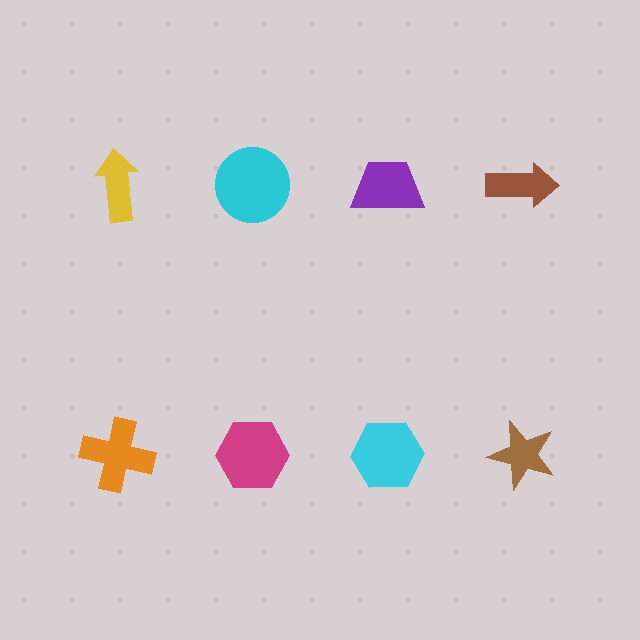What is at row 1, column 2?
A cyan circle.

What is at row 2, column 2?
A magenta hexagon.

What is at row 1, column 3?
A purple trapezoid.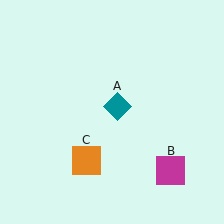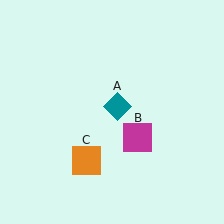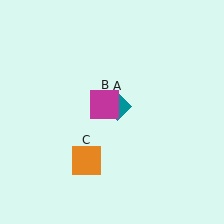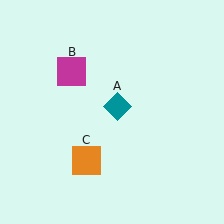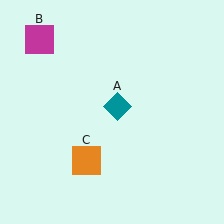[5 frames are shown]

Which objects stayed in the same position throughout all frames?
Teal diamond (object A) and orange square (object C) remained stationary.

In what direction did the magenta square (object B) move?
The magenta square (object B) moved up and to the left.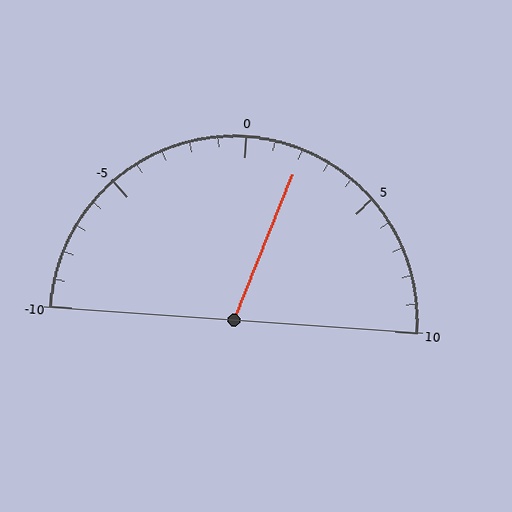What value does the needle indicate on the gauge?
The needle indicates approximately 2.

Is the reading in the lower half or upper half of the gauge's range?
The reading is in the upper half of the range (-10 to 10).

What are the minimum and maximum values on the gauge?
The gauge ranges from -10 to 10.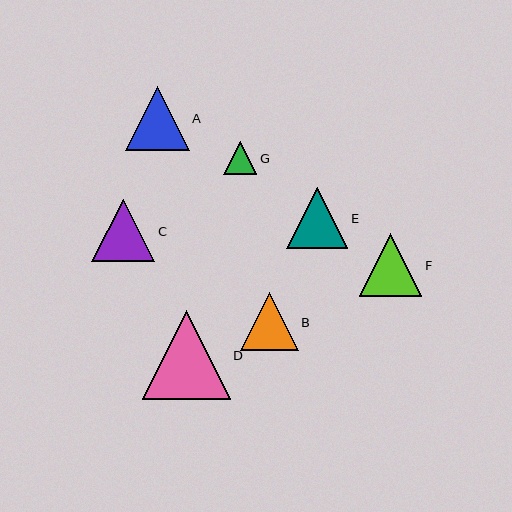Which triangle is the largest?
Triangle D is the largest with a size of approximately 88 pixels.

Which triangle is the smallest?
Triangle G is the smallest with a size of approximately 33 pixels.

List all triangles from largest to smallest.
From largest to smallest: D, A, C, F, E, B, G.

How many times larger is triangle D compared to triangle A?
Triangle D is approximately 1.4 times the size of triangle A.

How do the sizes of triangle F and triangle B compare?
Triangle F and triangle B are approximately the same size.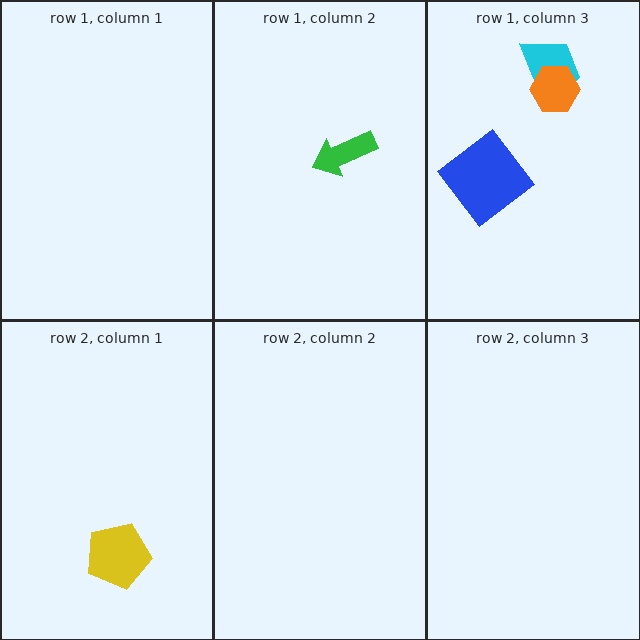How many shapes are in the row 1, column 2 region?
1.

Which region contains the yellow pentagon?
The row 2, column 1 region.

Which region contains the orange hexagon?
The row 1, column 3 region.